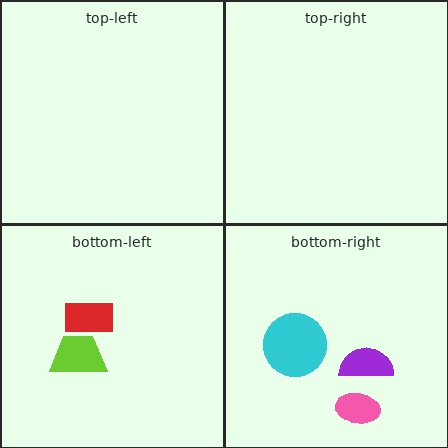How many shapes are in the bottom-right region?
3.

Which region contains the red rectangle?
The bottom-left region.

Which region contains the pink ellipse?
The bottom-right region.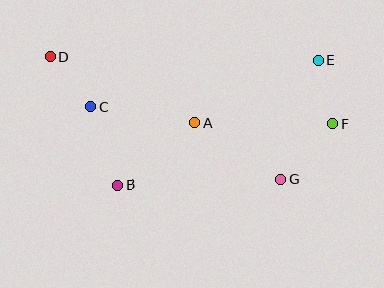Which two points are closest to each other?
Points C and D are closest to each other.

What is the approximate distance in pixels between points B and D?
The distance between B and D is approximately 145 pixels.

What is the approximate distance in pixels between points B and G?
The distance between B and G is approximately 163 pixels.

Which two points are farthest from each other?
Points D and F are farthest from each other.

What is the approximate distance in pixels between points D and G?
The distance between D and G is approximately 261 pixels.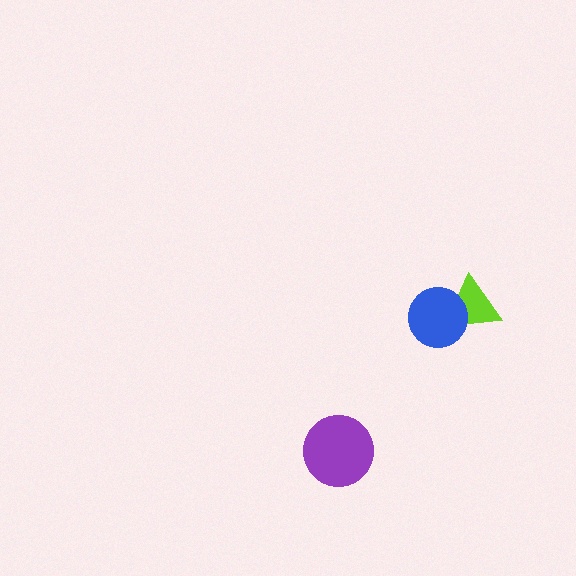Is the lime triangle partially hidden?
Yes, it is partially covered by another shape.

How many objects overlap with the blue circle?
1 object overlaps with the blue circle.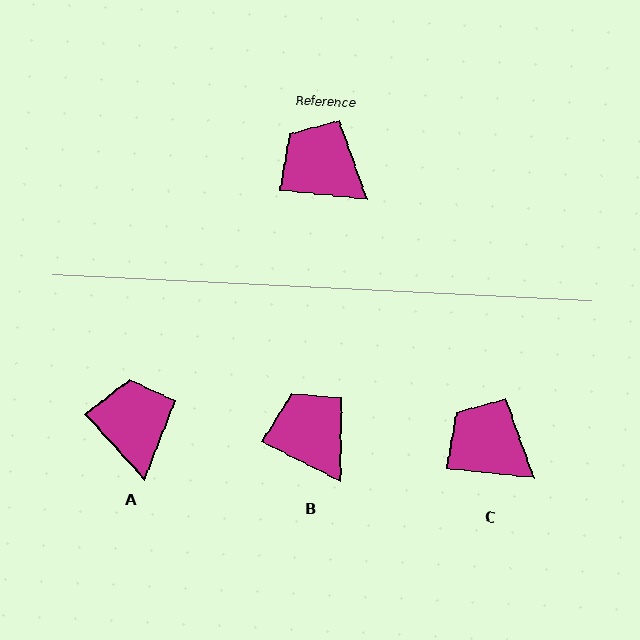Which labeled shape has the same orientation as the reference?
C.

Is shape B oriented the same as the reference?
No, it is off by about 21 degrees.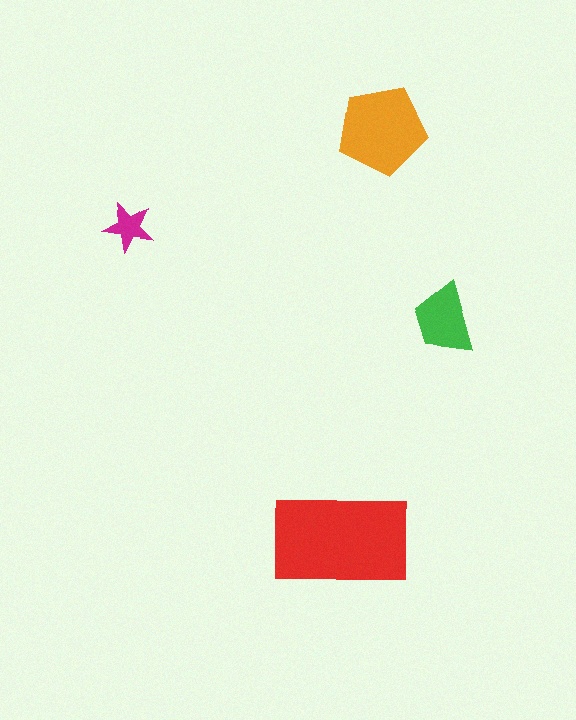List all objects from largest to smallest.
The red rectangle, the orange pentagon, the green trapezoid, the magenta star.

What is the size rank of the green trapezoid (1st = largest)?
3rd.